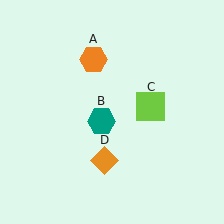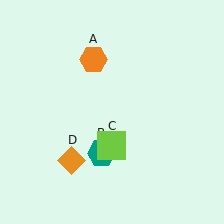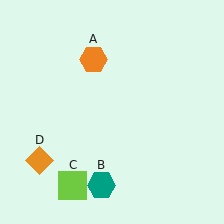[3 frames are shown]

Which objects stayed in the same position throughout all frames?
Orange hexagon (object A) remained stationary.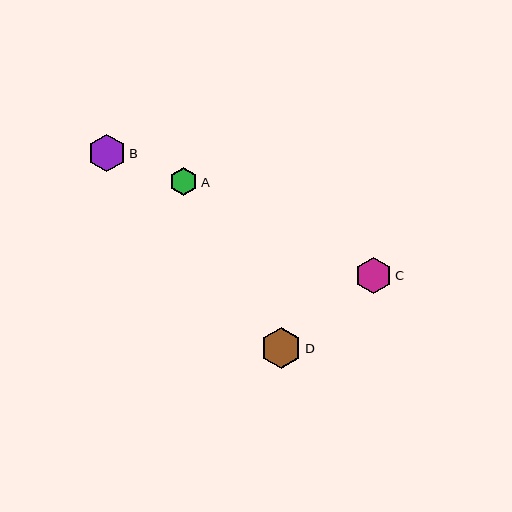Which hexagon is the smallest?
Hexagon A is the smallest with a size of approximately 29 pixels.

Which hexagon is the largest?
Hexagon D is the largest with a size of approximately 40 pixels.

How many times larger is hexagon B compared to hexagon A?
Hexagon B is approximately 1.3 times the size of hexagon A.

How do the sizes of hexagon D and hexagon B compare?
Hexagon D and hexagon B are approximately the same size.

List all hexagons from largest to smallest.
From largest to smallest: D, B, C, A.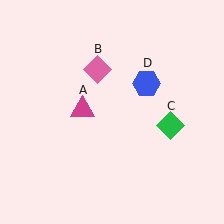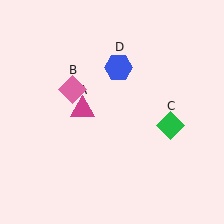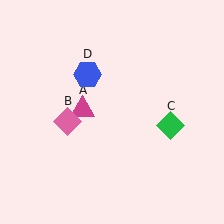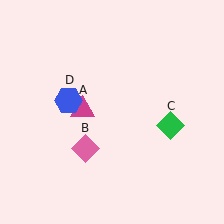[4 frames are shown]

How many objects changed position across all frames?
2 objects changed position: pink diamond (object B), blue hexagon (object D).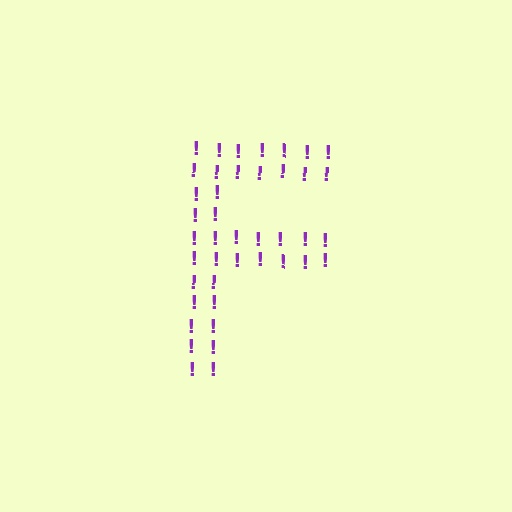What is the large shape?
The large shape is the letter F.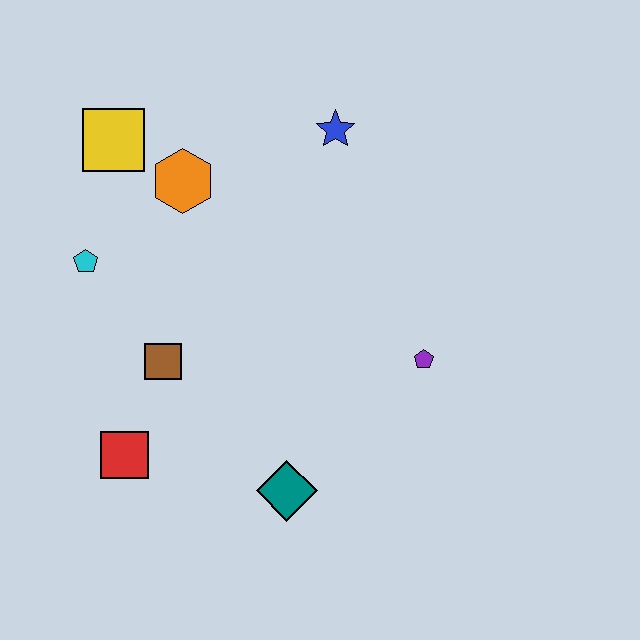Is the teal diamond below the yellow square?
Yes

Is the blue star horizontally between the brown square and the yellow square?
No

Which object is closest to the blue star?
The orange hexagon is closest to the blue star.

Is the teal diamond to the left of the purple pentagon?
Yes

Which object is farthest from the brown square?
The blue star is farthest from the brown square.